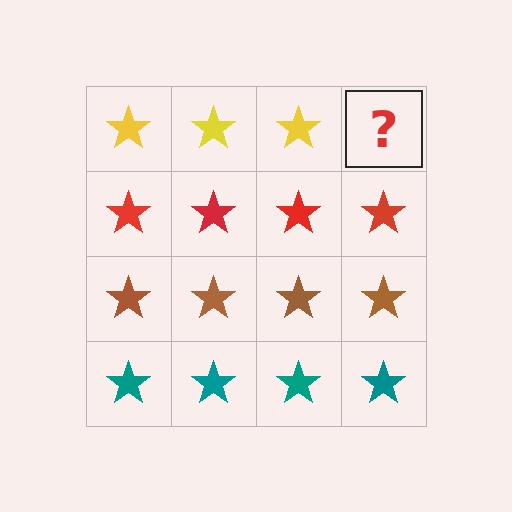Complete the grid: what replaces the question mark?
The question mark should be replaced with a yellow star.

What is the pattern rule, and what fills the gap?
The rule is that each row has a consistent color. The gap should be filled with a yellow star.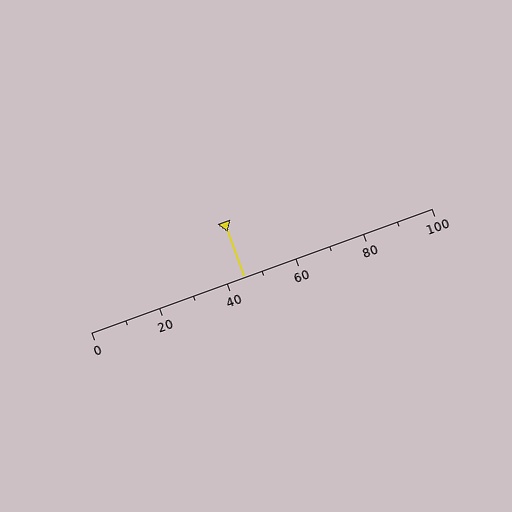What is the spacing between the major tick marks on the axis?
The major ticks are spaced 20 apart.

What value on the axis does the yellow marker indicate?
The marker indicates approximately 45.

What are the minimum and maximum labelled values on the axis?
The axis runs from 0 to 100.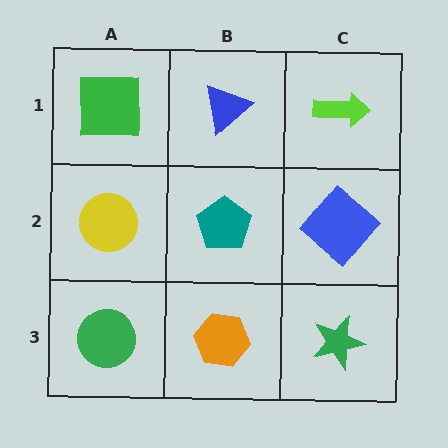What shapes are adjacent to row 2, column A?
A green square (row 1, column A), a green circle (row 3, column A), a teal pentagon (row 2, column B).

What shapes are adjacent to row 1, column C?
A blue diamond (row 2, column C), a blue triangle (row 1, column B).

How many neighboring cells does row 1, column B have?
3.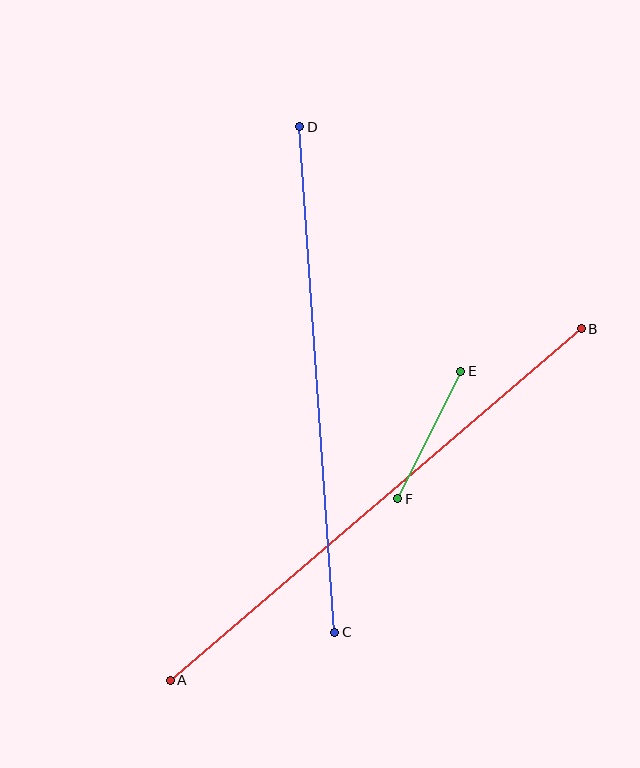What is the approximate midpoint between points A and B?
The midpoint is at approximately (376, 504) pixels.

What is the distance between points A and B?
The distance is approximately 541 pixels.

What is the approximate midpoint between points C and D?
The midpoint is at approximately (317, 380) pixels.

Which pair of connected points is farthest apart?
Points A and B are farthest apart.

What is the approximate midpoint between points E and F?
The midpoint is at approximately (429, 435) pixels.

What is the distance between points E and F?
The distance is approximately 142 pixels.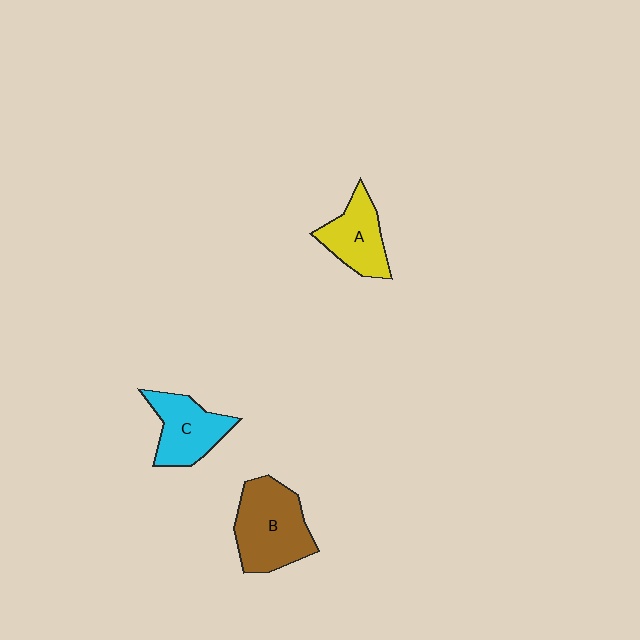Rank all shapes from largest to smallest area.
From largest to smallest: B (brown), C (cyan), A (yellow).